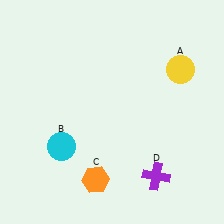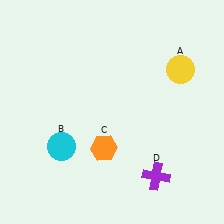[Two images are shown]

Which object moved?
The orange hexagon (C) moved up.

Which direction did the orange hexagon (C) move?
The orange hexagon (C) moved up.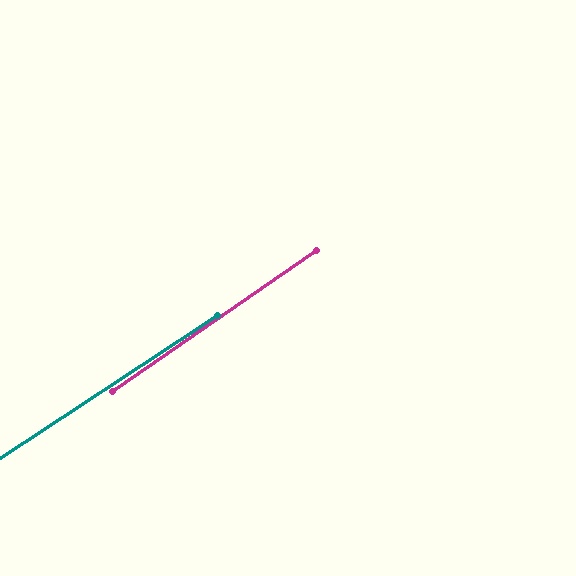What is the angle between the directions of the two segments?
Approximately 1 degree.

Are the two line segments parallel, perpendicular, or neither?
Parallel — their directions differ by only 1.3°.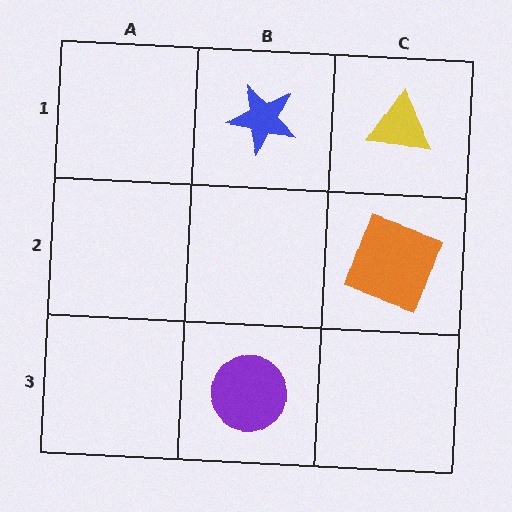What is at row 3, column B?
A purple circle.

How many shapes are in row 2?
1 shape.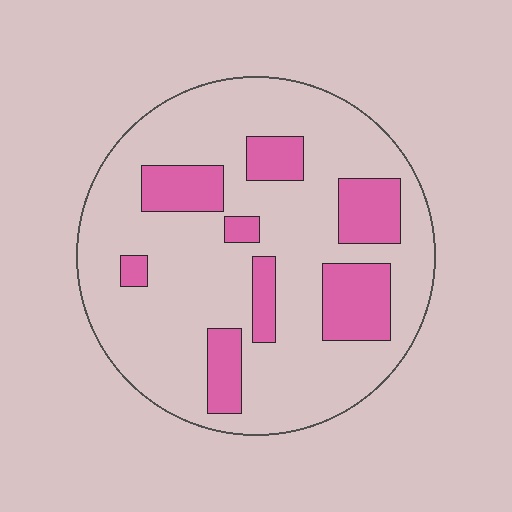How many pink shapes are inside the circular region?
8.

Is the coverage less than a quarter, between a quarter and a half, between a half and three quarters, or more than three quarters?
Less than a quarter.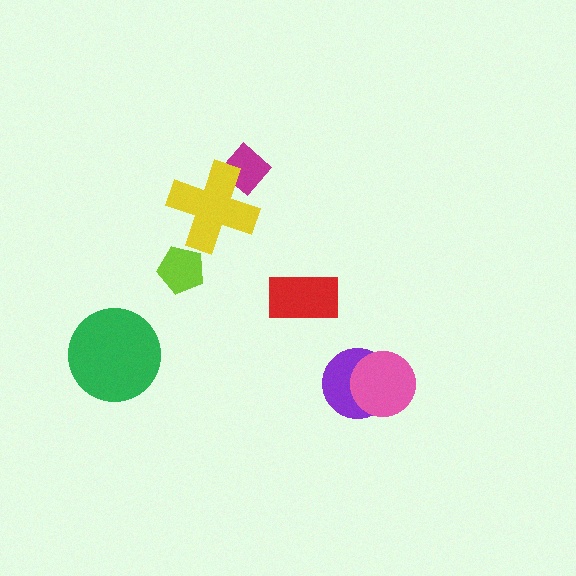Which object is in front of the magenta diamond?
The yellow cross is in front of the magenta diamond.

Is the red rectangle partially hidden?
No, no other shape covers it.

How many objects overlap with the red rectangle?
0 objects overlap with the red rectangle.